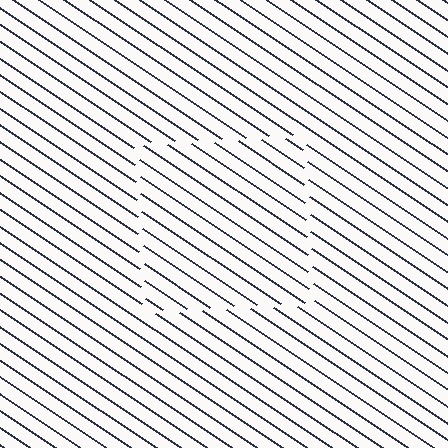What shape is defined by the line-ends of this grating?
An illusory square. The interior of the shape contains the same grating, shifted by half a period — the contour is defined by the phase discontinuity where line-ends from the inner and outer gratings abut.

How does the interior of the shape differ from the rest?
The interior of the shape contains the same grating, shifted by half a period — the contour is defined by the phase discontinuity where line-ends from the inner and outer gratings abut.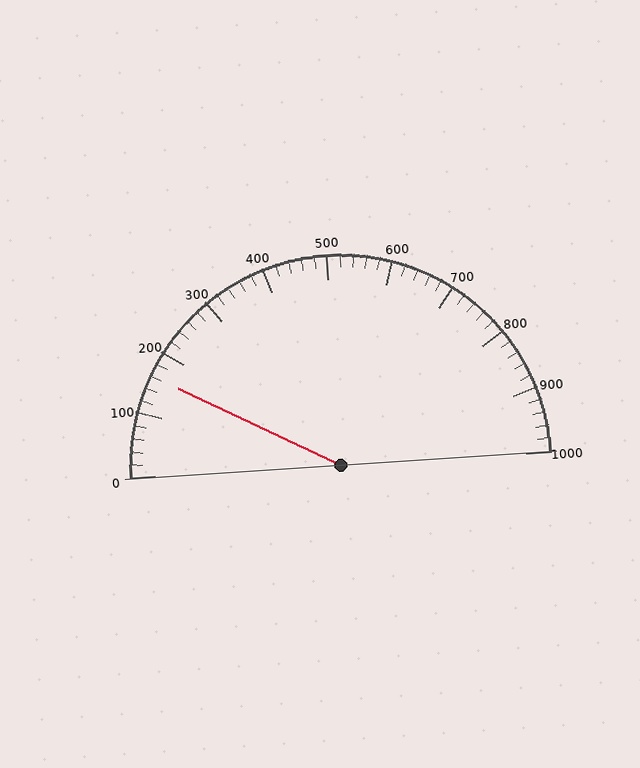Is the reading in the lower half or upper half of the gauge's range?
The reading is in the lower half of the range (0 to 1000).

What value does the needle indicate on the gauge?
The needle indicates approximately 160.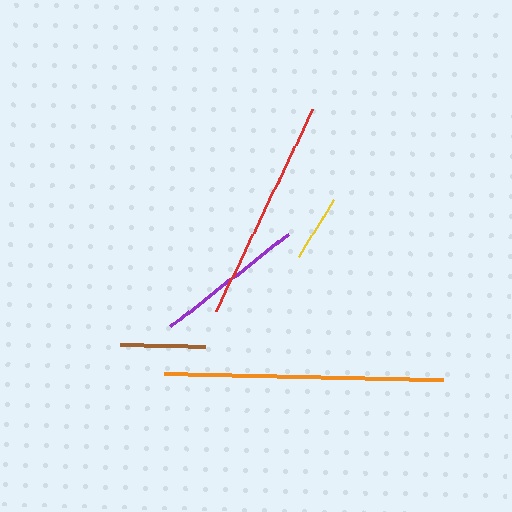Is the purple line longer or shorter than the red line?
The red line is longer than the purple line.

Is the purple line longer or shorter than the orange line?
The orange line is longer than the purple line.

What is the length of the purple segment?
The purple segment is approximately 149 pixels long.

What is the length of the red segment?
The red segment is approximately 224 pixels long.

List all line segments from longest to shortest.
From longest to shortest: orange, red, purple, brown, yellow.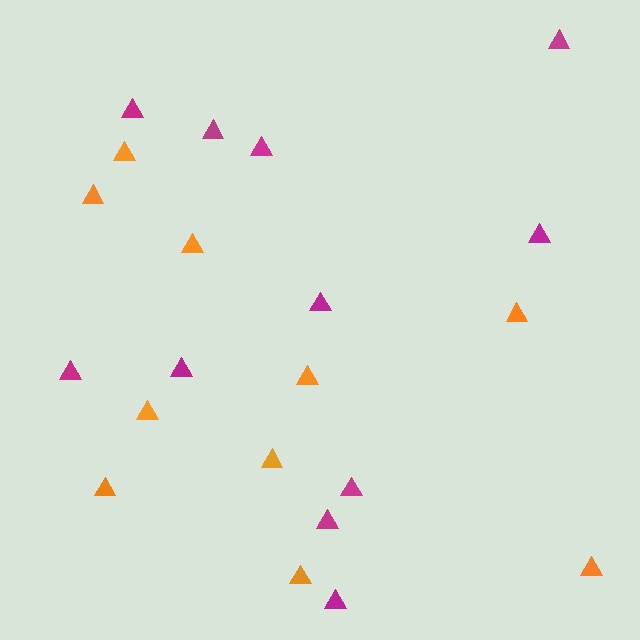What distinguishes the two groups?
There are 2 groups: one group of orange triangles (10) and one group of magenta triangles (11).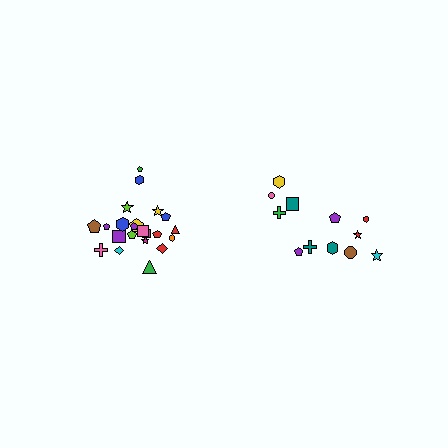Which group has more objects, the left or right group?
The left group.